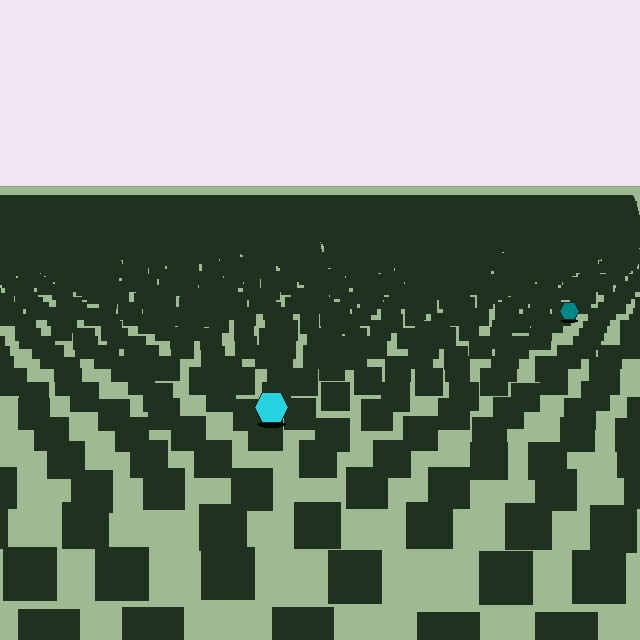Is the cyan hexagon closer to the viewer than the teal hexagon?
Yes. The cyan hexagon is closer — you can tell from the texture gradient: the ground texture is coarser near it.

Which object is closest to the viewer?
The cyan hexagon is closest. The texture marks near it are larger and more spread out.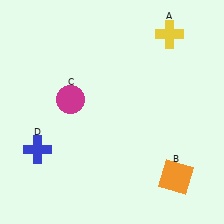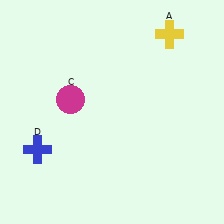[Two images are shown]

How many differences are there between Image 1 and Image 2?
There is 1 difference between the two images.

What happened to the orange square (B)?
The orange square (B) was removed in Image 2. It was in the bottom-right area of Image 1.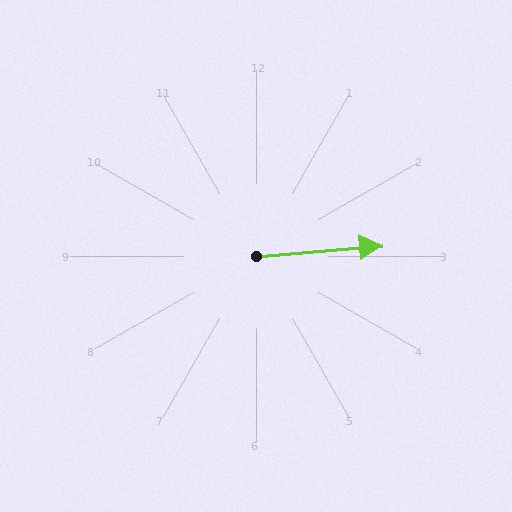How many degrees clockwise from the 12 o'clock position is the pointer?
Approximately 85 degrees.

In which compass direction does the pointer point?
East.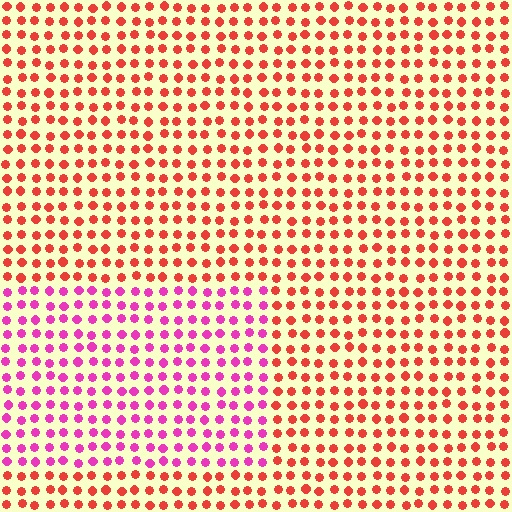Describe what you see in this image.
The image is filled with small red elements in a uniform arrangement. A rectangle-shaped region is visible where the elements are tinted to a slightly different hue, forming a subtle color boundary.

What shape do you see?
I see a rectangle.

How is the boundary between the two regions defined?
The boundary is defined purely by a slight shift in hue (about 48 degrees). Spacing, size, and orientation are identical on both sides.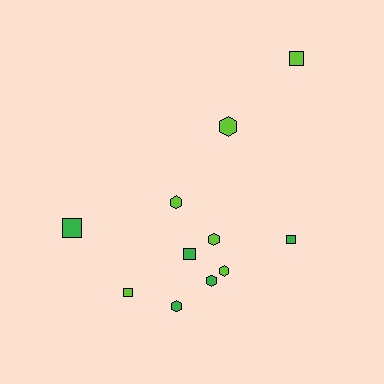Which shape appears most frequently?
Hexagon, with 6 objects.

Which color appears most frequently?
Lime, with 6 objects.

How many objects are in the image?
There are 11 objects.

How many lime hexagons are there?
There are 4 lime hexagons.